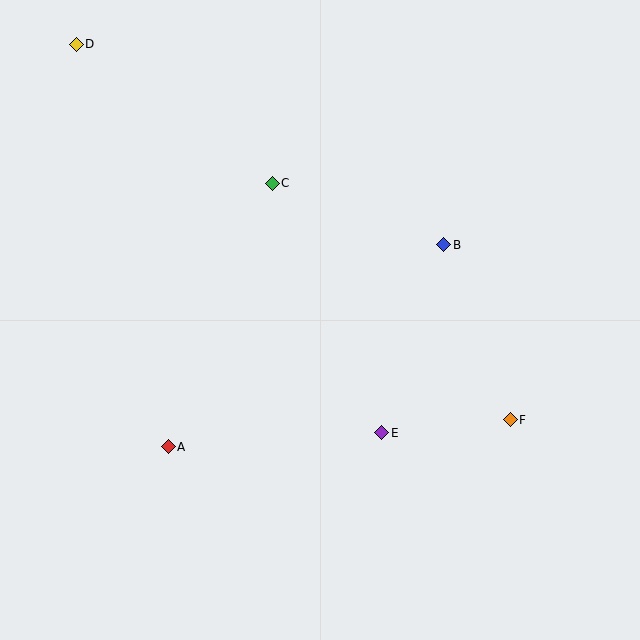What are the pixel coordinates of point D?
Point D is at (76, 44).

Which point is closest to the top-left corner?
Point D is closest to the top-left corner.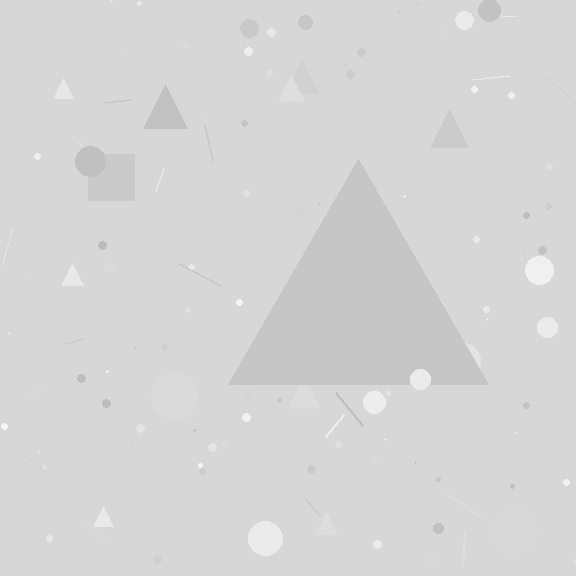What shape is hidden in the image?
A triangle is hidden in the image.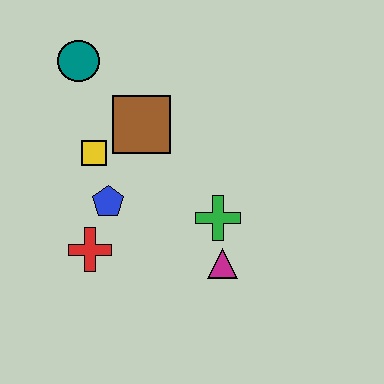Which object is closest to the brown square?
The yellow square is closest to the brown square.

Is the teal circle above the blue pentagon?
Yes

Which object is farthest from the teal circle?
The magenta triangle is farthest from the teal circle.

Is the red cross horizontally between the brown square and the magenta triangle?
No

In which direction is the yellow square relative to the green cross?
The yellow square is to the left of the green cross.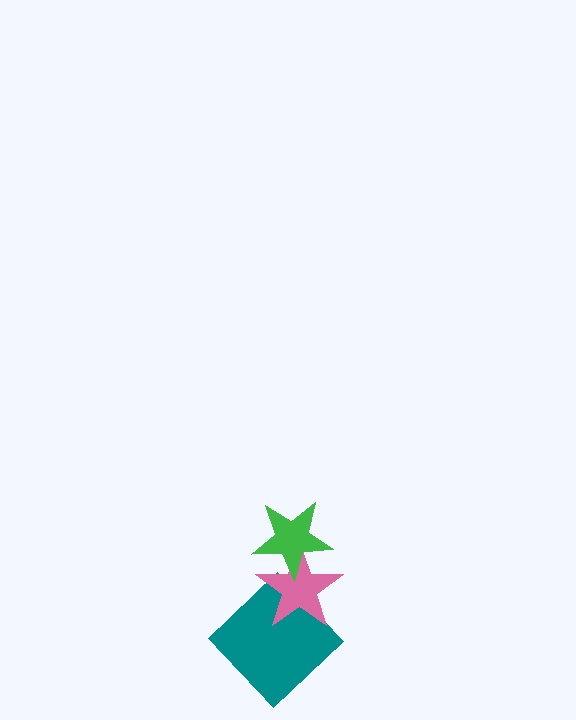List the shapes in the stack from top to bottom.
From top to bottom: the green star, the pink star, the teal diamond.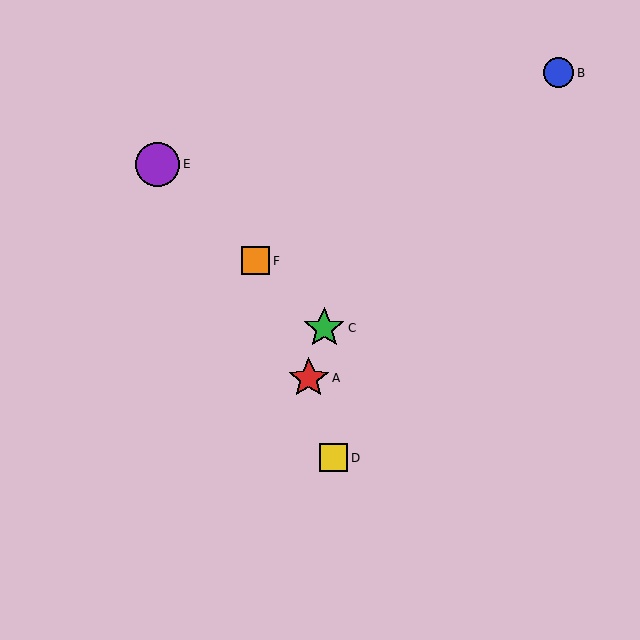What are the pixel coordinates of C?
Object C is at (324, 328).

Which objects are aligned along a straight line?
Objects C, E, F are aligned along a straight line.